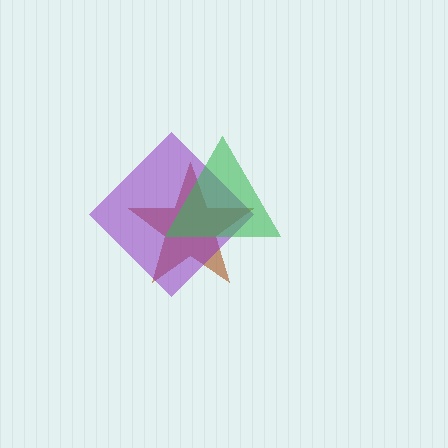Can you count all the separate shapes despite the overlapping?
Yes, there are 3 separate shapes.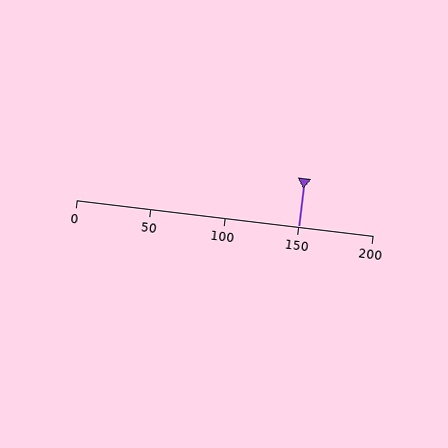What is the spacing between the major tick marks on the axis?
The major ticks are spaced 50 apart.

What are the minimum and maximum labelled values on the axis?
The axis runs from 0 to 200.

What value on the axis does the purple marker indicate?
The marker indicates approximately 150.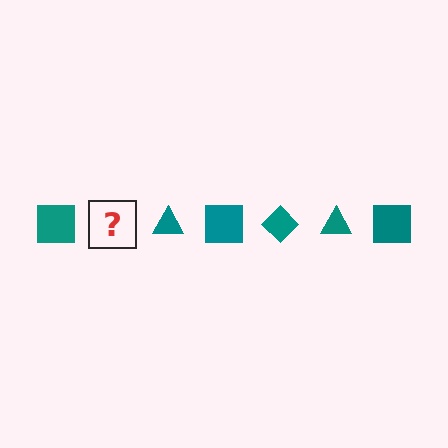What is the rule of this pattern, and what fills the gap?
The rule is that the pattern cycles through square, diamond, triangle shapes in teal. The gap should be filled with a teal diamond.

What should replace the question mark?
The question mark should be replaced with a teal diamond.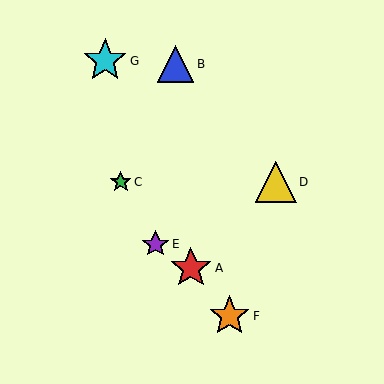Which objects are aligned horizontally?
Objects C, D are aligned horizontally.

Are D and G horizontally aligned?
No, D is at y≈182 and G is at y≈61.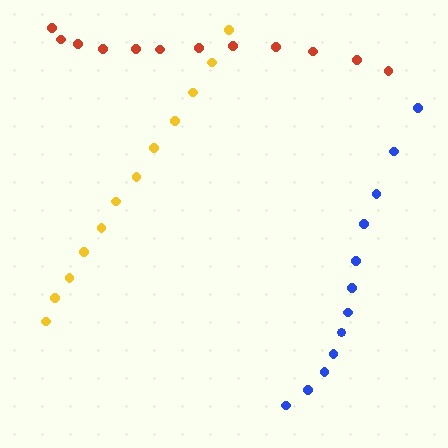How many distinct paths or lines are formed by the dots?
There are 3 distinct paths.